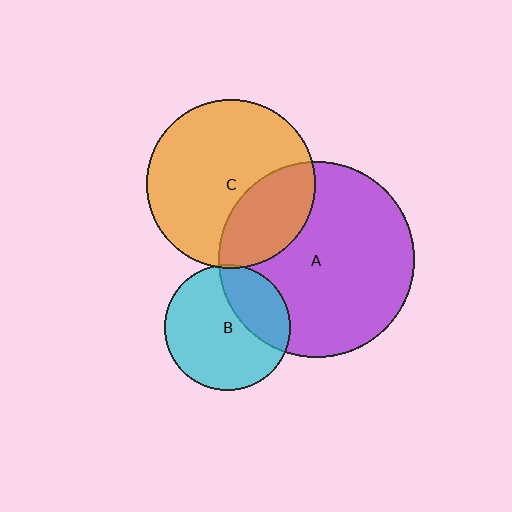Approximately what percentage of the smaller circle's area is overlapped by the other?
Approximately 5%.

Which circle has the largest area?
Circle A (purple).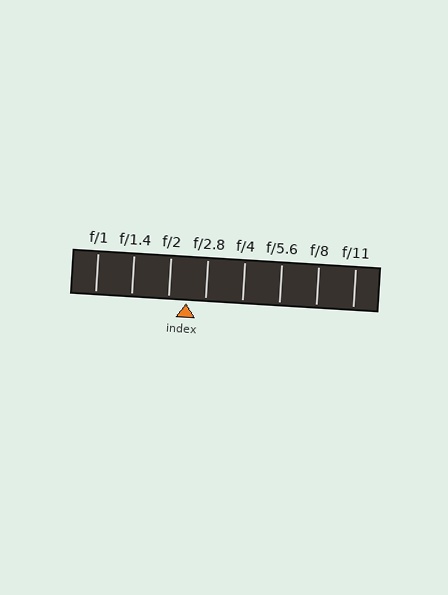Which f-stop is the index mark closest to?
The index mark is closest to f/2.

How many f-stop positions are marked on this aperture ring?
There are 8 f-stop positions marked.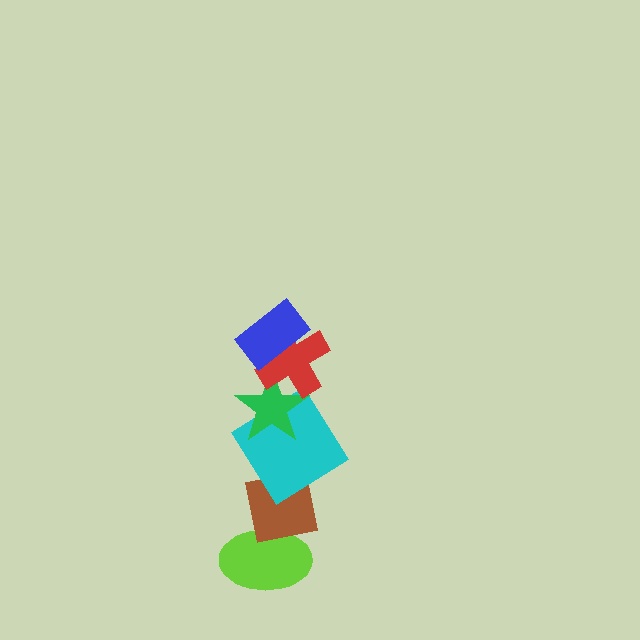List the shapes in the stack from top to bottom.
From top to bottom: the blue rectangle, the red cross, the green star, the cyan diamond, the brown square, the lime ellipse.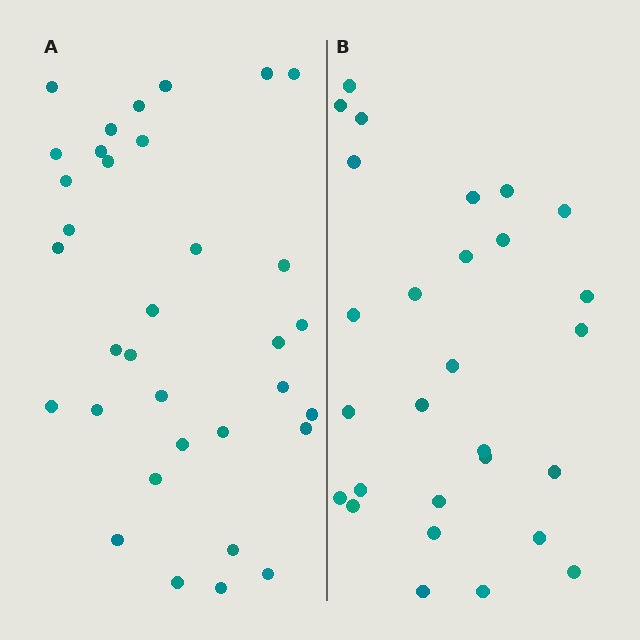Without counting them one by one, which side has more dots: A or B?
Region A (the left region) has more dots.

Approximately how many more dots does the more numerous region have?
Region A has about 6 more dots than region B.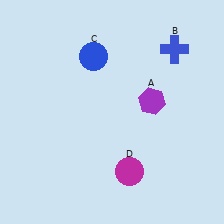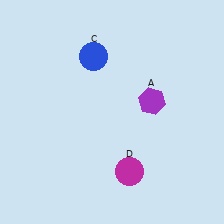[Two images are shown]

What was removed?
The blue cross (B) was removed in Image 2.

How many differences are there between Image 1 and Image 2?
There is 1 difference between the two images.